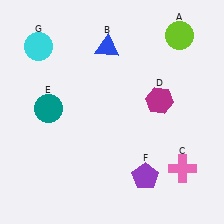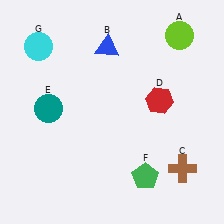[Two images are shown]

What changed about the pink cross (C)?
In Image 1, C is pink. In Image 2, it changed to brown.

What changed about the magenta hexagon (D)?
In Image 1, D is magenta. In Image 2, it changed to red.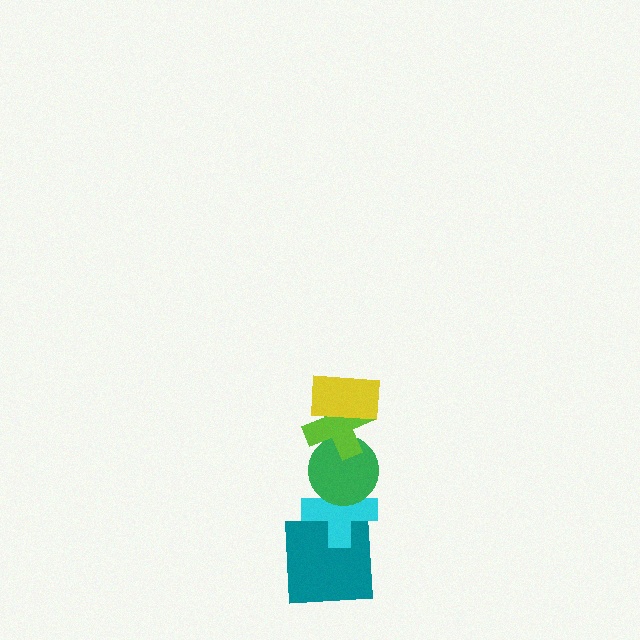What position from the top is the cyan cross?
The cyan cross is 4th from the top.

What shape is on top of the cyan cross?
The green circle is on top of the cyan cross.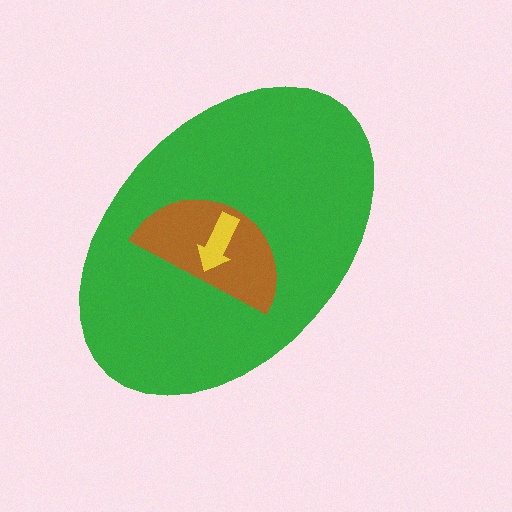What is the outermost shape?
The green ellipse.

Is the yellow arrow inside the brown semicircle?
Yes.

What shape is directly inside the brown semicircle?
The yellow arrow.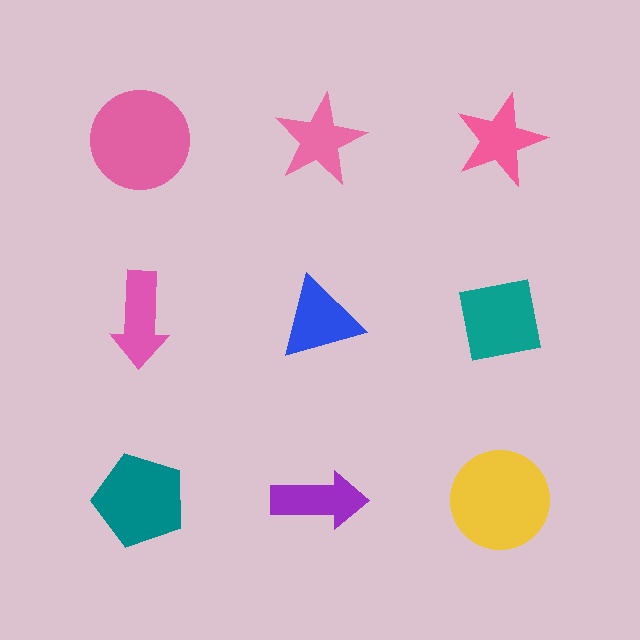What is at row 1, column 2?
A pink star.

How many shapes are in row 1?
3 shapes.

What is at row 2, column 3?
A teal square.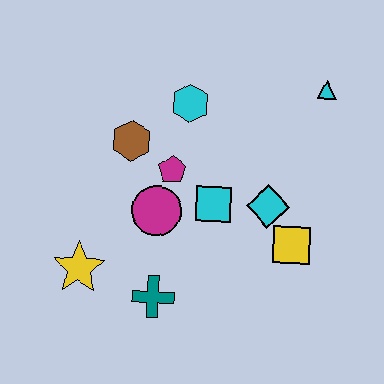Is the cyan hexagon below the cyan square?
No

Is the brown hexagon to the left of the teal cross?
Yes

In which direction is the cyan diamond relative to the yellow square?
The cyan diamond is above the yellow square.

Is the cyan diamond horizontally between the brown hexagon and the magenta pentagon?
No